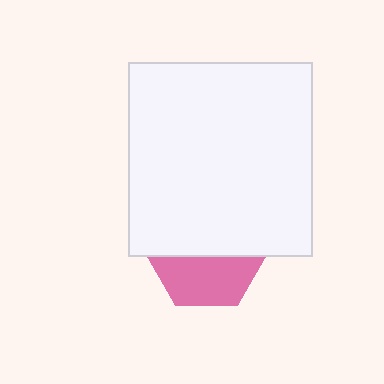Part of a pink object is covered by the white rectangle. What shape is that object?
It is a hexagon.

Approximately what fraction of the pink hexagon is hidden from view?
Roughly 57% of the pink hexagon is hidden behind the white rectangle.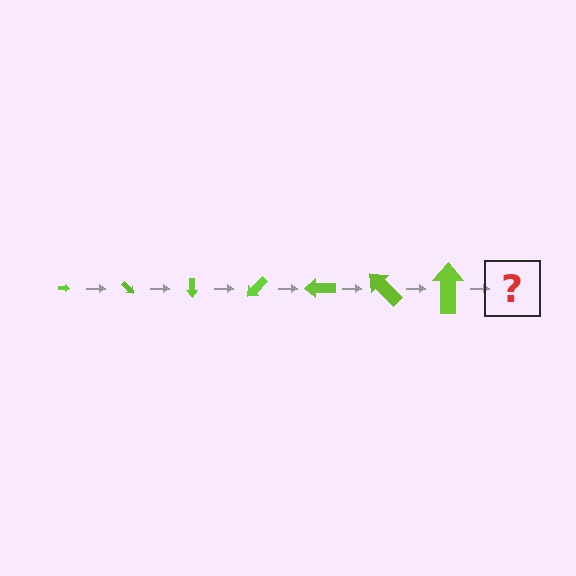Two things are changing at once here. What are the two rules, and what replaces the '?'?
The two rules are that the arrow grows larger each step and it rotates 45 degrees each step. The '?' should be an arrow, larger than the previous one and rotated 315 degrees from the start.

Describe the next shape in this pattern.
It should be an arrow, larger than the previous one and rotated 315 degrees from the start.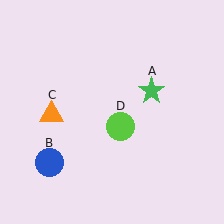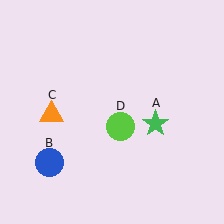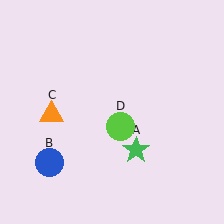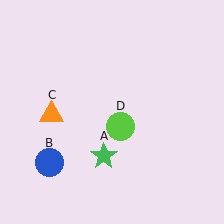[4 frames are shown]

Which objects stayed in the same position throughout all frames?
Blue circle (object B) and orange triangle (object C) and lime circle (object D) remained stationary.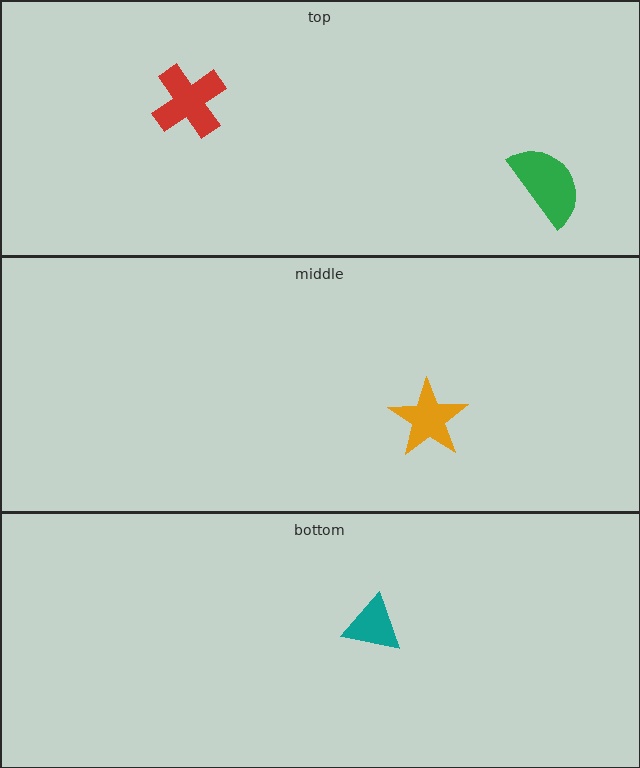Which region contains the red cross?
The top region.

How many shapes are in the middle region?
1.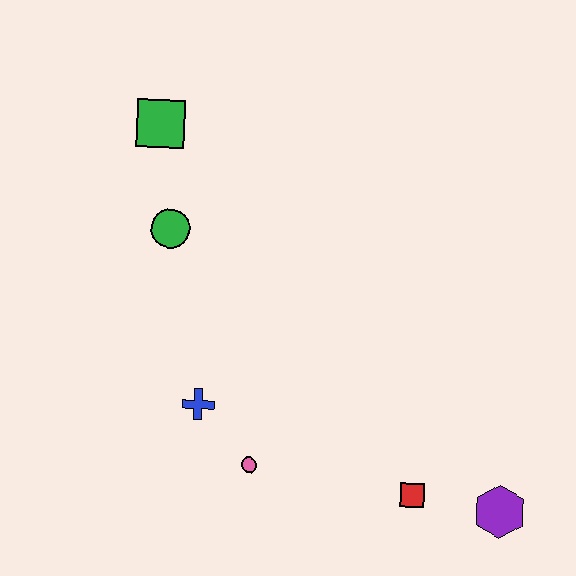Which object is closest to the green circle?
The green square is closest to the green circle.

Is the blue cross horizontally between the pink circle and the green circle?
Yes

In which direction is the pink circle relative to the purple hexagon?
The pink circle is to the left of the purple hexagon.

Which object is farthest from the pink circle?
The green square is farthest from the pink circle.